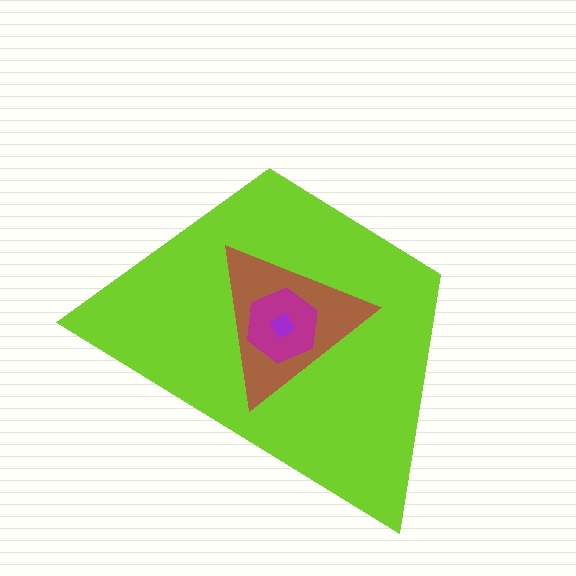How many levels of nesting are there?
4.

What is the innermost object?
The purple diamond.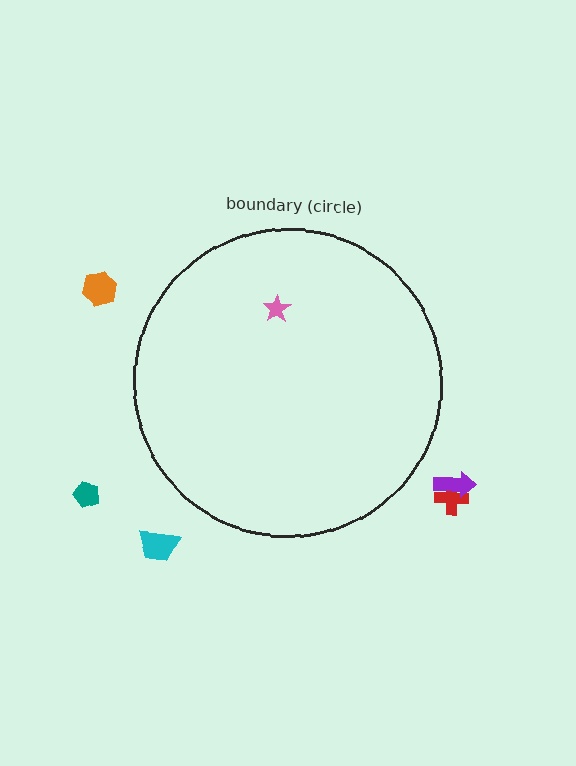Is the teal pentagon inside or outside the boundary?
Outside.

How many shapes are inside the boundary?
1 inside, 5 outside.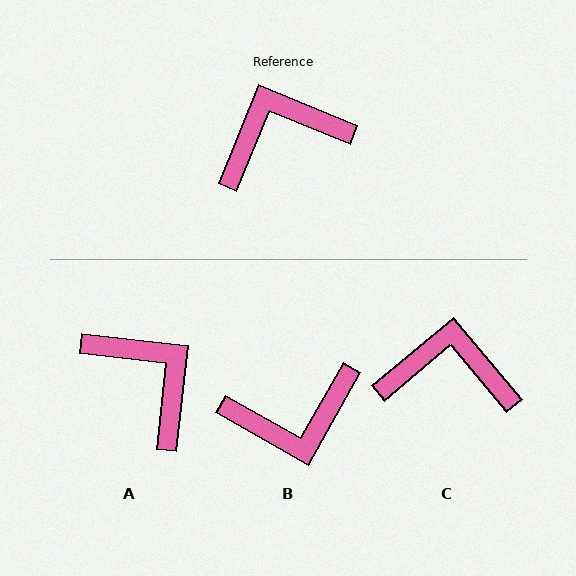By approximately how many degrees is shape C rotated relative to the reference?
Approximately 28 degrees clockwise.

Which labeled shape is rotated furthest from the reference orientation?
B, about 173 degrees away.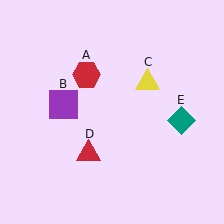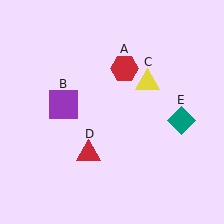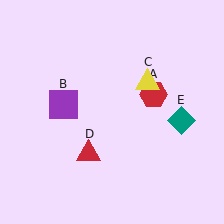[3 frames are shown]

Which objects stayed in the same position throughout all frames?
Purple square (object B) and yellow triangle (object C) and red triangle (object D) and teal diamond (object E) remained stationary.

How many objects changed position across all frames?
1 object changed position: red hexagon (object A).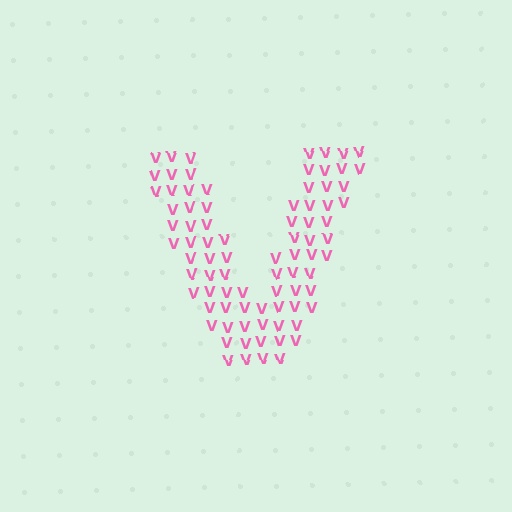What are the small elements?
The small elements are letter V's.